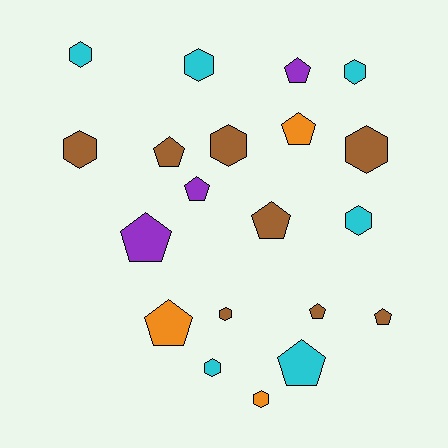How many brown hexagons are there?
There are 4 brown hexagons.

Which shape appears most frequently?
Pentagon, with 10 objects.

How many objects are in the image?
There are 20 objects.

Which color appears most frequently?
Brown, with 8 objects.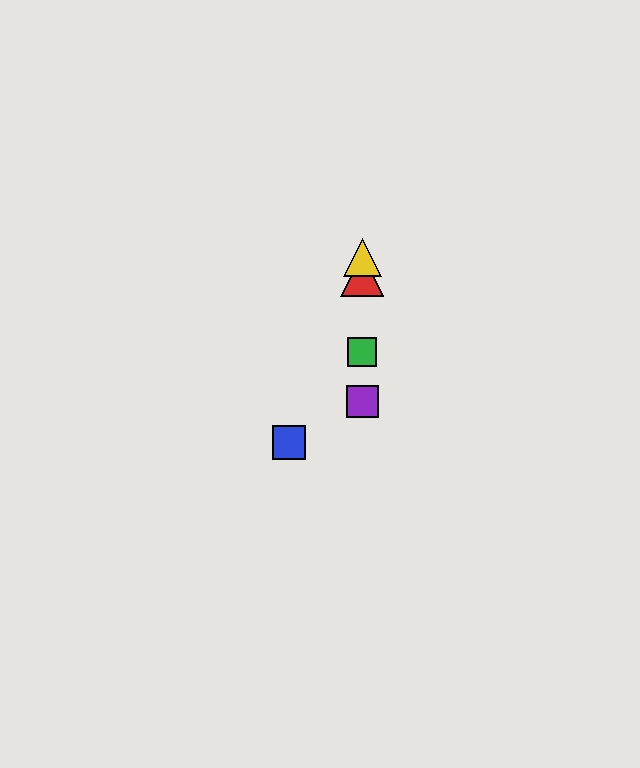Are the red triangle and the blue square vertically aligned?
No, the red triangle is at x≈362 and the blue square is at x≈289.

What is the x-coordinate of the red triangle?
The red triangle is at x≈362.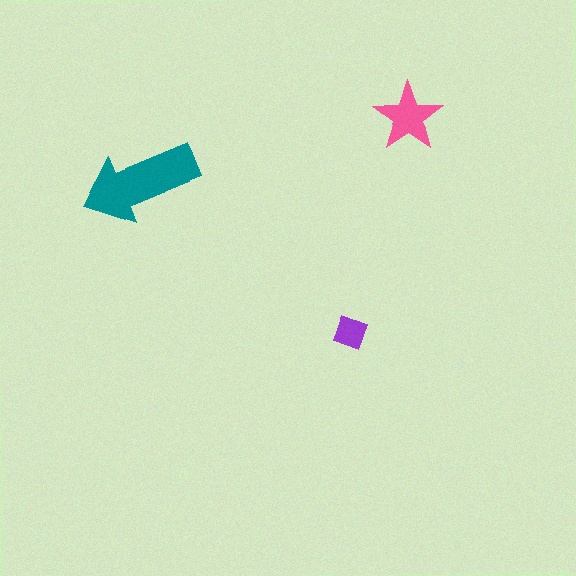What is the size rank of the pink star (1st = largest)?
2nd.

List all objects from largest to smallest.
The teal arrow, the pink star, the purple diamond.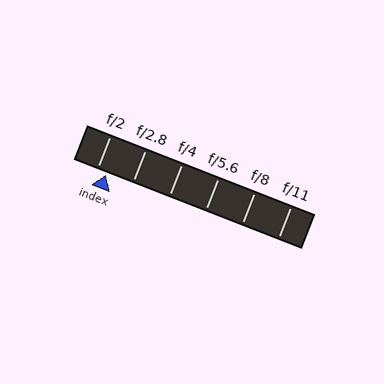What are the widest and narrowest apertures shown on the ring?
The widest aperture shown is f/2 and the narrowest is f/11.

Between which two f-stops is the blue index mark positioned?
The index mark is between f/2 and f/2.8.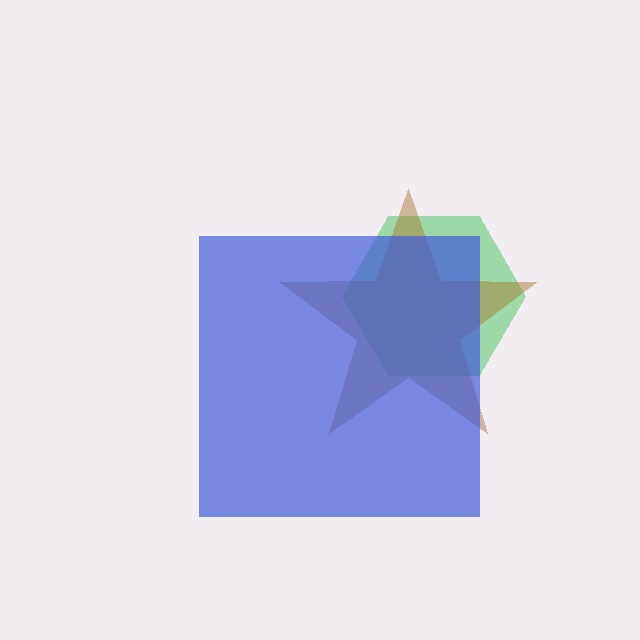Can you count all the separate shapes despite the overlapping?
Yes, there are 3 separate shapes.